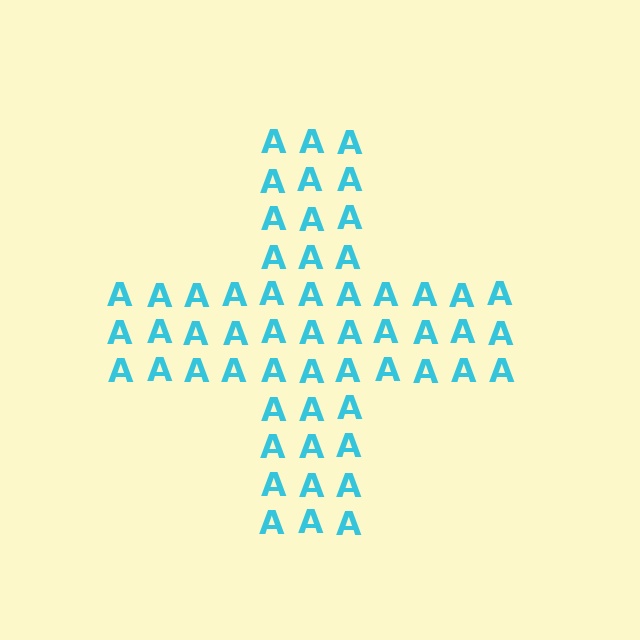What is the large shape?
The large shape is a cross.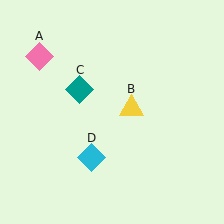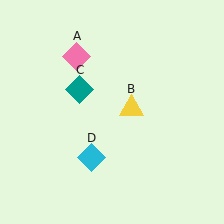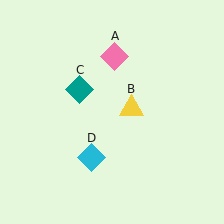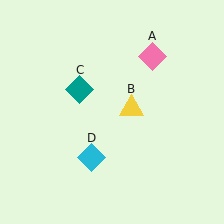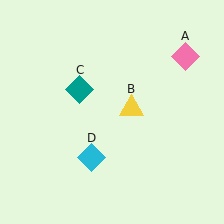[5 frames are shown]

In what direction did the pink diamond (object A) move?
The pink diamond (object A) moved right.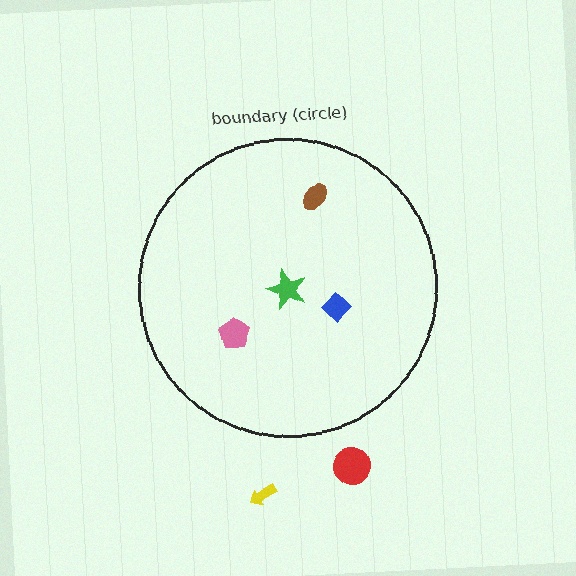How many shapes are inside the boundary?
4 inside, 2 outside.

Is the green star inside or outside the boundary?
Inside.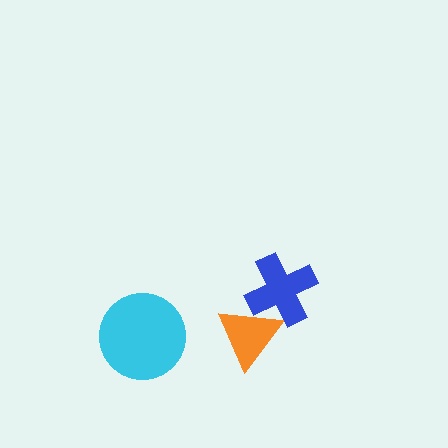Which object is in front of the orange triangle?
The blue cross is in front of the orange triangle.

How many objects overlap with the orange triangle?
1 object overlaps with the orange triangle.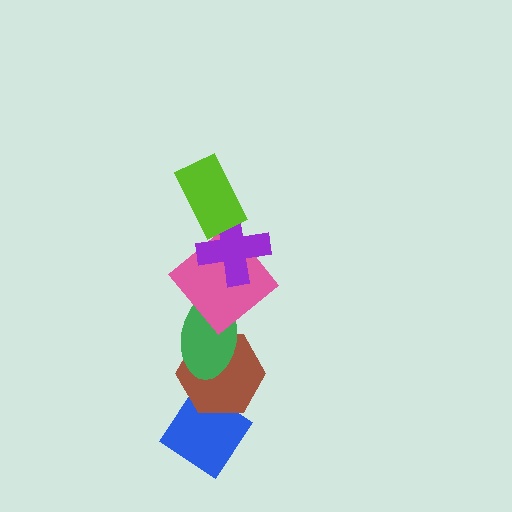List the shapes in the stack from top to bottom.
From top to bottom: the lime rectangle, the purple cross, the pink diamond, the green ellipse, the brown hexagon, the blue diamond.